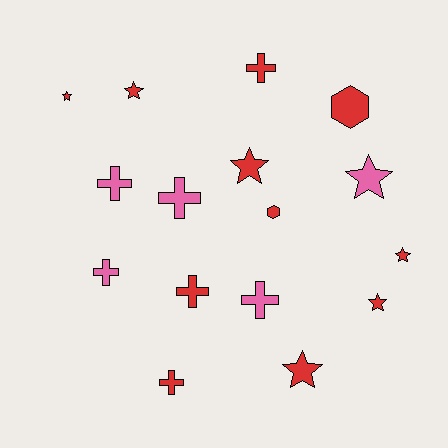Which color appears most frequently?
Red, with 11 objects.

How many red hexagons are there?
There are 2 red hexagons.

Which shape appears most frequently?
Star, with 7 objects.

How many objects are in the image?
There are 16 objects.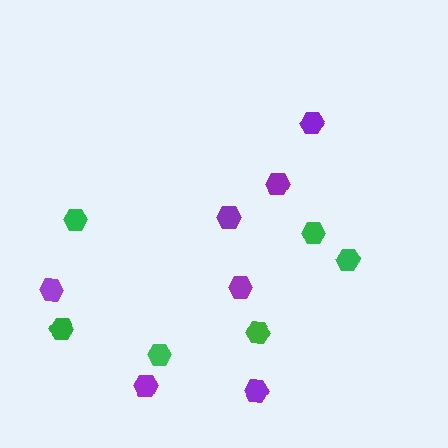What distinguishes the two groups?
There are 2 groups: one group of green hexagons (6) and one group of purple hexagons (7).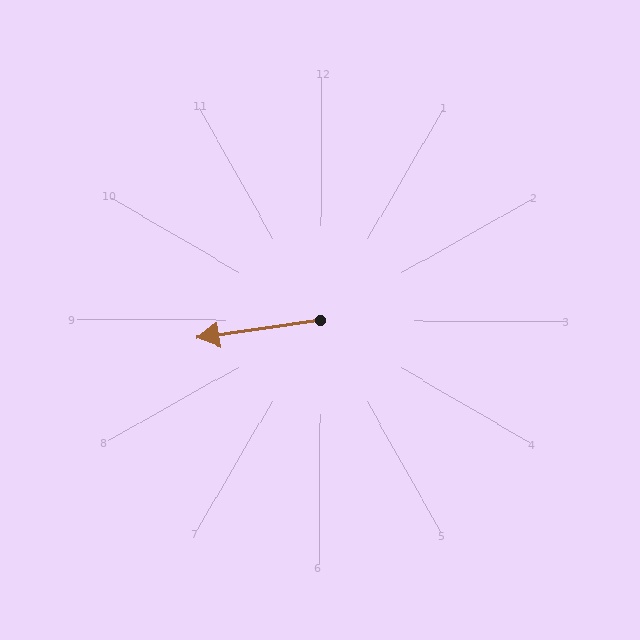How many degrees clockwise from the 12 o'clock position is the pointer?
Approximately 261 degrees.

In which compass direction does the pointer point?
West.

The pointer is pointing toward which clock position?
Roughly 9 o'clock.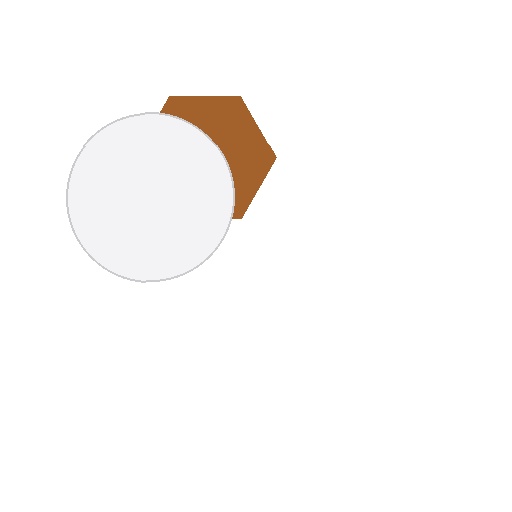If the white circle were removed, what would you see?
You would see the complete brown hexagon.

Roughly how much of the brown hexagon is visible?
A small part of it is visible (roughly 43%).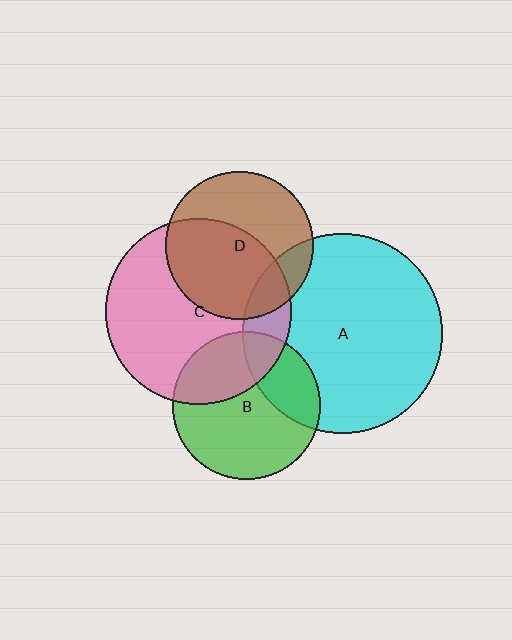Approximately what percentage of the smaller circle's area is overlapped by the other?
Approximately 15%.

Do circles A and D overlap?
Yes.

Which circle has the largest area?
Circle A (cyan).